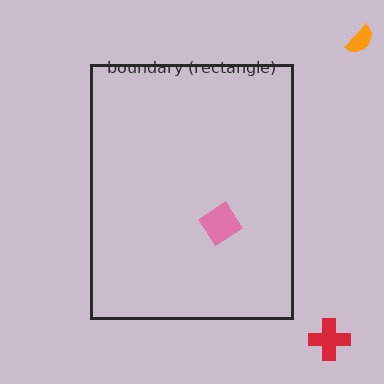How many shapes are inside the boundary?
1 inside, 2 outside.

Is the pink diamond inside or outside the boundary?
Inside.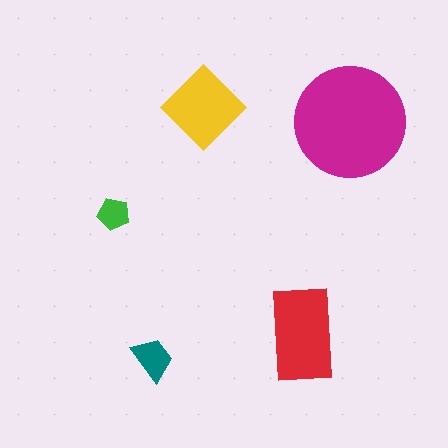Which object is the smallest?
The green pentagon.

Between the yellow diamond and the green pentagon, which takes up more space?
The yellow diamond.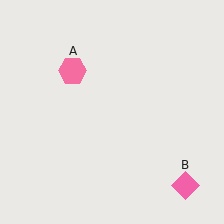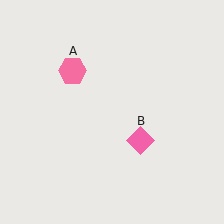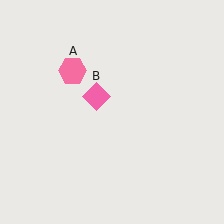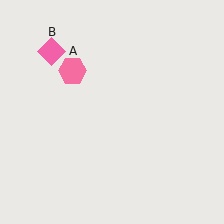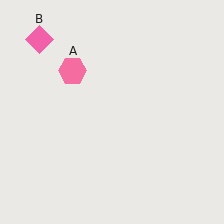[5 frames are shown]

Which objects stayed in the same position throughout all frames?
Pink hexagon (object A) remained stationary.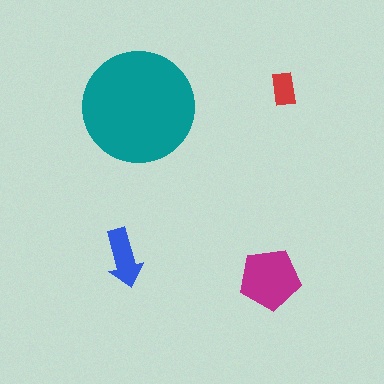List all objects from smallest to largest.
The red rectangle, the blue arrow, the magenta pentagon, the teal circle.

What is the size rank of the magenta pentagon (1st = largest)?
2nd.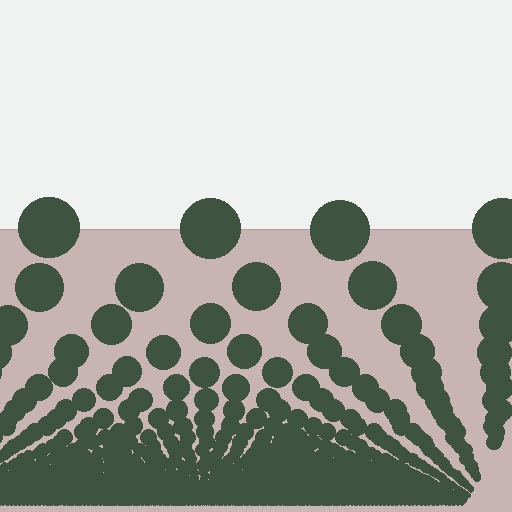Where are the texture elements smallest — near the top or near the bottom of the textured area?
Near the bottom.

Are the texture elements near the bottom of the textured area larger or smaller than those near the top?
Smaller. The gradient is inverted — elements near the bottom are smaller and denser.